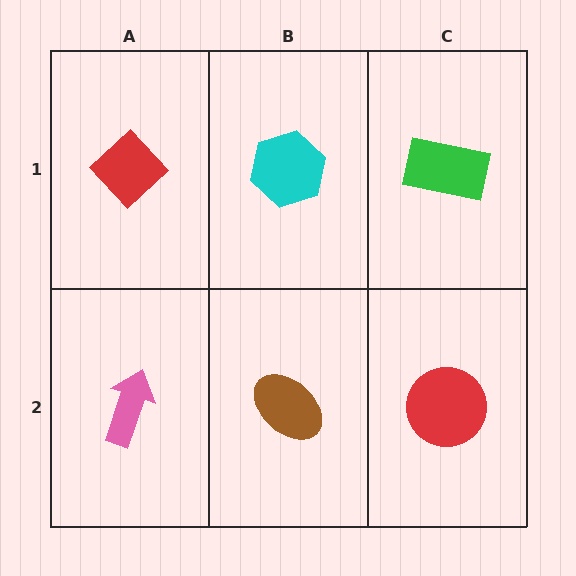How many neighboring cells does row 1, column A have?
2.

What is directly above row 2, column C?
A green rectangle.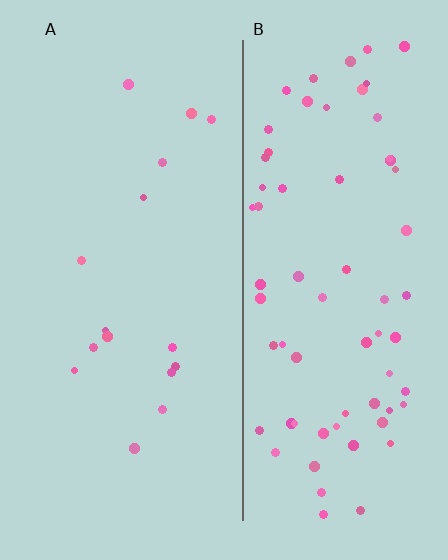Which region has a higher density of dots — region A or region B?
B (the right).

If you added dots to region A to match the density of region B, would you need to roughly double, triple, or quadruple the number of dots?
Approximately quadruple.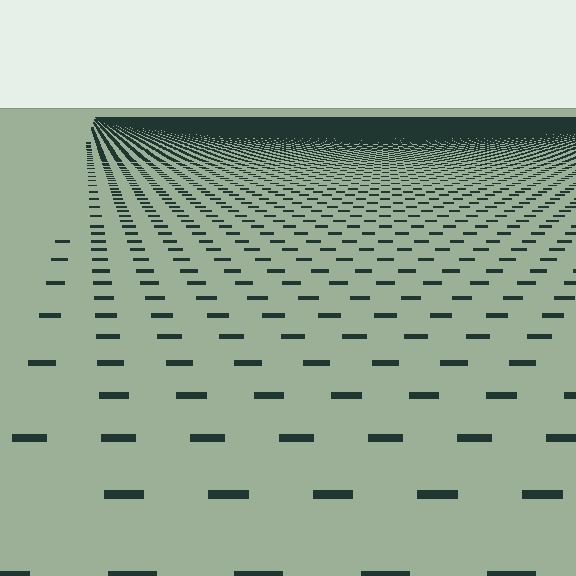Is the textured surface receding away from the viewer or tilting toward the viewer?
The surface is receding away from the viewer. Texture elements get smaller and denser toward the top.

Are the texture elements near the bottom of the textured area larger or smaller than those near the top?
Larger. Near the bottom, elements are closer to the viewer and appear at a bigger on-screen size.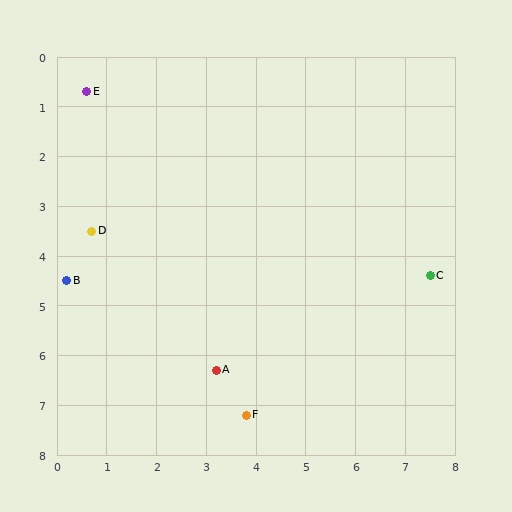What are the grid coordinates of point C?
Point C is at approximately (7.5, 4.4).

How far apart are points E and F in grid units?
Points E and F are about 7.2 grid units apart.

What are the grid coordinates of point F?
Point F is at approximately (3.8, 7.2).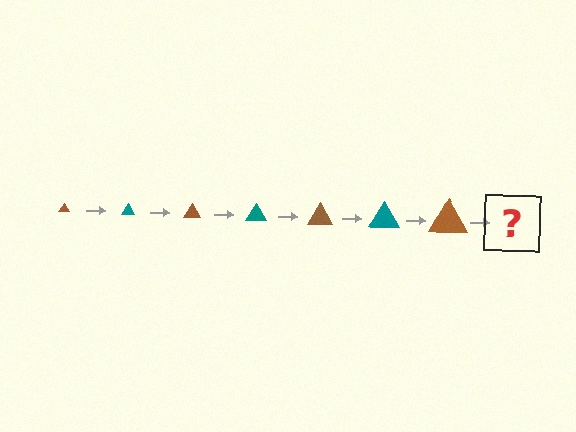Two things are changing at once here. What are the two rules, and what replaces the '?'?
The two rules are that the triangle grows larger each step and the color cycles through brown and teal. The '?' should be a teal triangle, larger than the previous one.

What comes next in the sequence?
The next element should be a teal triangle, larger than the previous one.